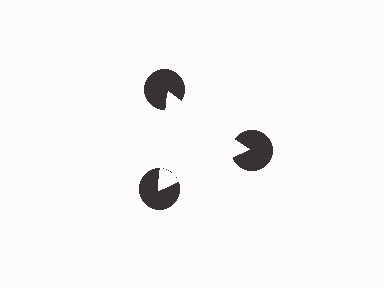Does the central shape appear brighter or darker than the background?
It typically appears slightly brighter than the background, even though no actual brightness change is drawn.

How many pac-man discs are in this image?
There are 3 — one at each vertex of the illusory triangle.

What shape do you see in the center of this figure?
An illusory triangle — its edges are inferred from the aligned wedge cuts in the pac-man discs, not physically drawn.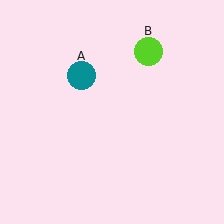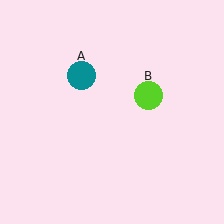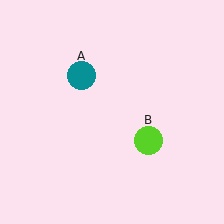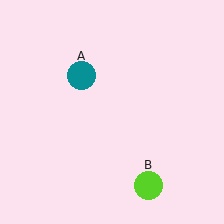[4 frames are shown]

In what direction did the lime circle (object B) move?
The lime circle (object B) moved down.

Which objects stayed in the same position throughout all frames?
Teal circle (object A) remained stationary.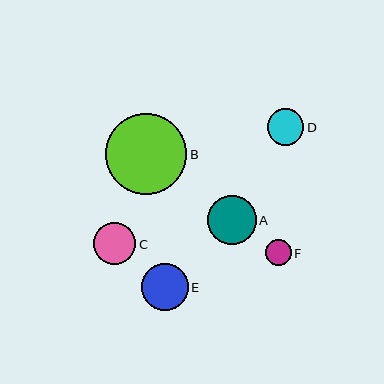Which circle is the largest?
Circle B is the largest with a size of approximately 81 pixels.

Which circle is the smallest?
Circle F is the smallest with a size of approximately 26 pixels.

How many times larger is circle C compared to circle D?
Circle C is approximately 1.2 times the size of circle D.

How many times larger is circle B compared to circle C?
Circle B is approximately 1.9 times the size of circle C.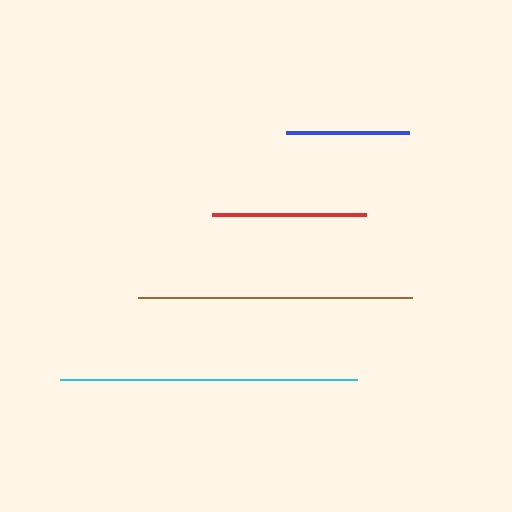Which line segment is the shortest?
The blue line is the shortest at approximately 124 pixels.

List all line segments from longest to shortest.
From longest to shortest: cyan, brown, red, blue.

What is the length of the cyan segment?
The cyan segment is approximately 297 pixels long.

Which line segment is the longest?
The cyan line is the longest at approximately 297 pixels.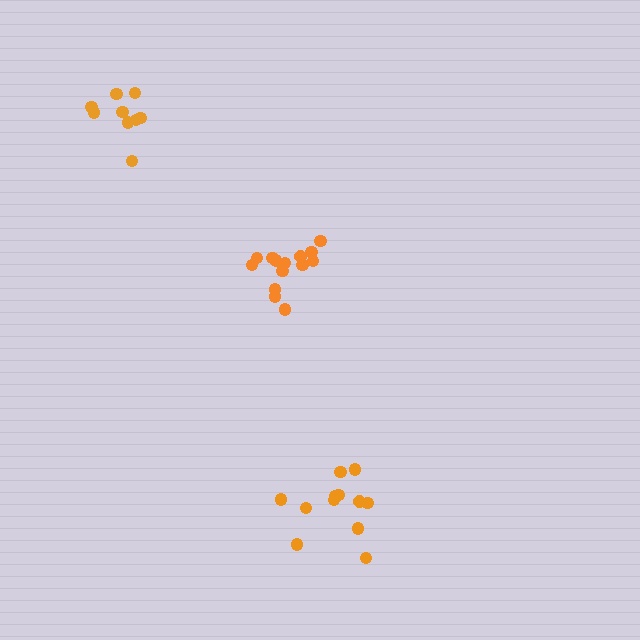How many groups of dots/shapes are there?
There are 3 groups.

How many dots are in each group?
Group 1: 12 dots, Group 2: 15 dots, Group 3: 9 dots (36 total).